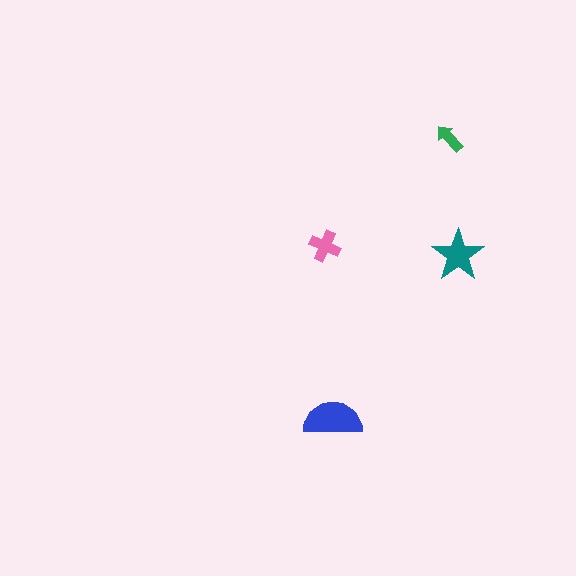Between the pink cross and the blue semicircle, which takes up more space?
The blue semicircle.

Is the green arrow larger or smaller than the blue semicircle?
Smaller.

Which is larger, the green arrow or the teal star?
The teal star.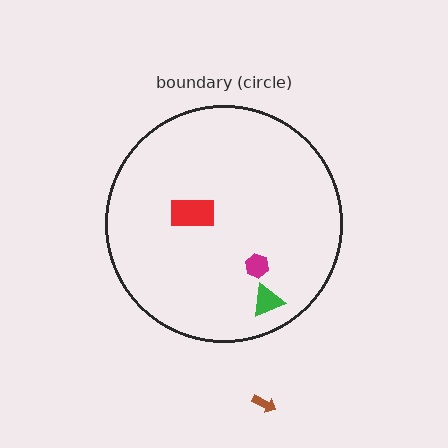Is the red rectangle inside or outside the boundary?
Inside.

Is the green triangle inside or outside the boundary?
Inside.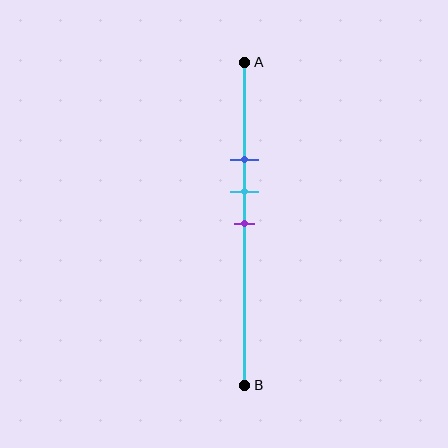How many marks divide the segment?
There are 3 marks dividing the segment.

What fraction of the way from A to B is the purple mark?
The purple mark is approximately 50% (0.5) of the way from A to B.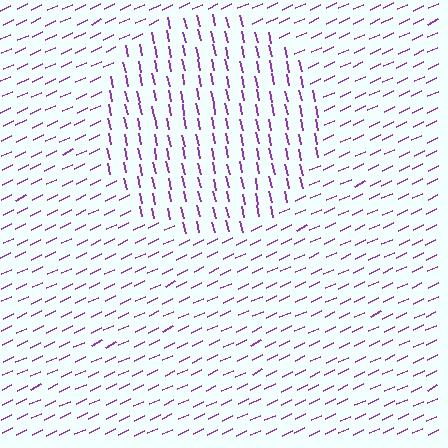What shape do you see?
I see a circle.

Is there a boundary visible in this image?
Yes, there is a texture boundary formed by a change in line orientation.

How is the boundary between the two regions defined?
The boundary is defined purely by a change in line orientation (approximately 77 degrees difference). All lines are the same color and thickness.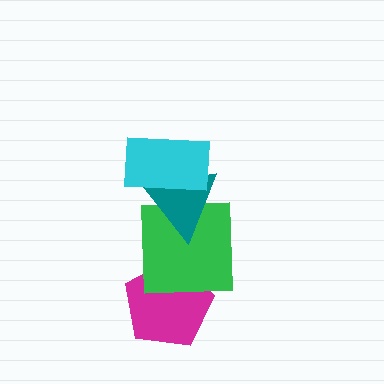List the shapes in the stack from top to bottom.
From top to bottom: the cyan rectangle, the teal triangle, the green square, the magenta pentagon.